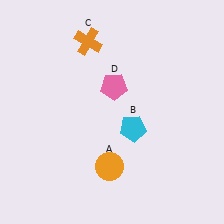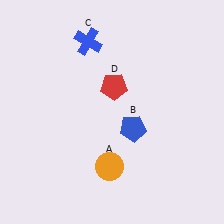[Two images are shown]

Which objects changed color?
B changed from cyan to blue. C changed from orange to blue. D changed from pink to red.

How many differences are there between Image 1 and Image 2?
There are 3 differences between the two images.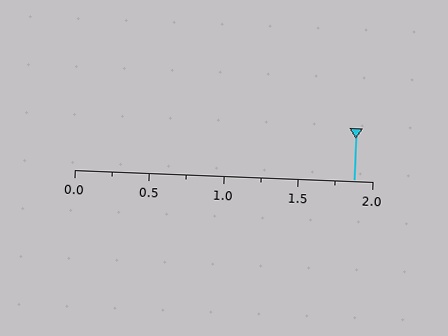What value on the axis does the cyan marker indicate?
The marker indicates approximately 1.88.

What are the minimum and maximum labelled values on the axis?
The axis runs from 0.0 to 2.0.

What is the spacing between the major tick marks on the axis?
The major ticks are spaced 0.5 apart.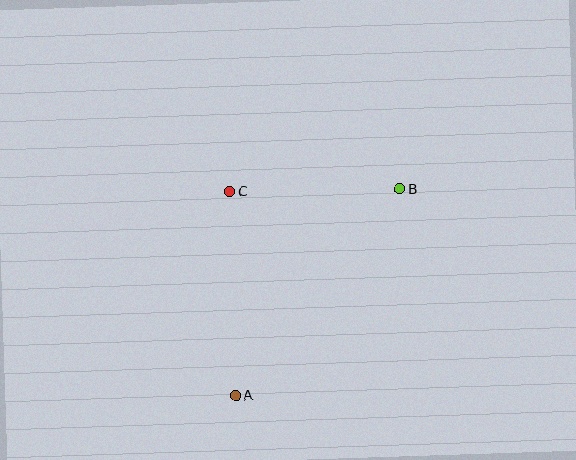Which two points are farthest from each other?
Points A and B are farthest from each other.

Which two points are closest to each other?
Points B and C are closest to each other.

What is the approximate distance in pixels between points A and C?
The distance between A and C is approximately 204 pixels.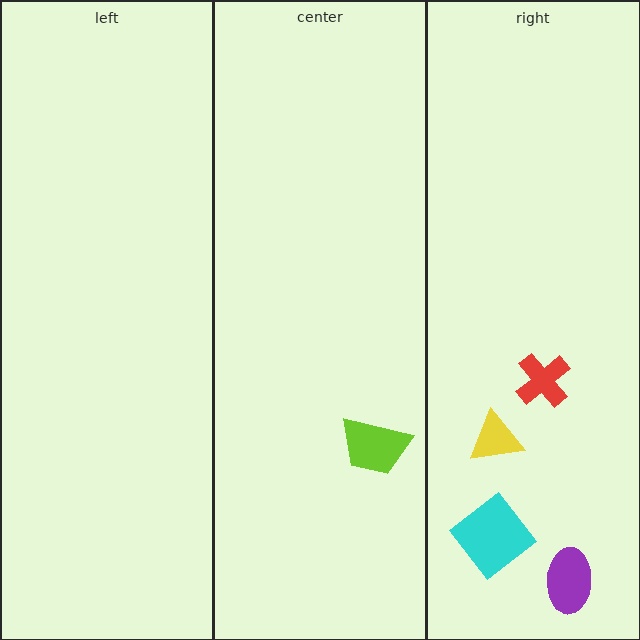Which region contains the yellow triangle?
The right region.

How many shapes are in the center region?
1.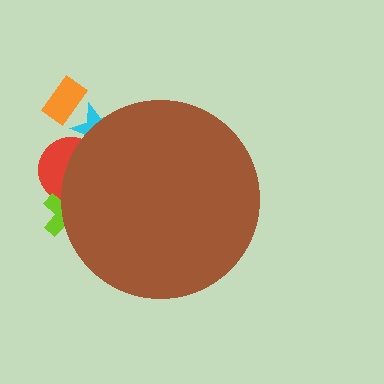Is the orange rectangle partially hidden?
No, the orange rectangle is fully visible.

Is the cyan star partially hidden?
Yes, the cyan star is partially hidden behind the brown circle.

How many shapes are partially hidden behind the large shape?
3 shapes are partially hidden.